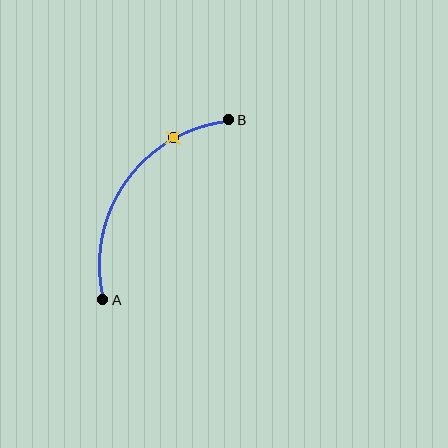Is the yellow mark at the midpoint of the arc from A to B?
No. The yellow mark lies on the arc but is closer to endpoint B. The arc midpoint would be at the point on the curve equidistant along the arc from both A and B.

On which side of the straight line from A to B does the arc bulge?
The arc bulges above and to the left of the straight line connecting A and B.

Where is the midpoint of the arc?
The arc midpoint is the point on the curve farthest from the straight line joining A and B. It sits above and to the left of that line.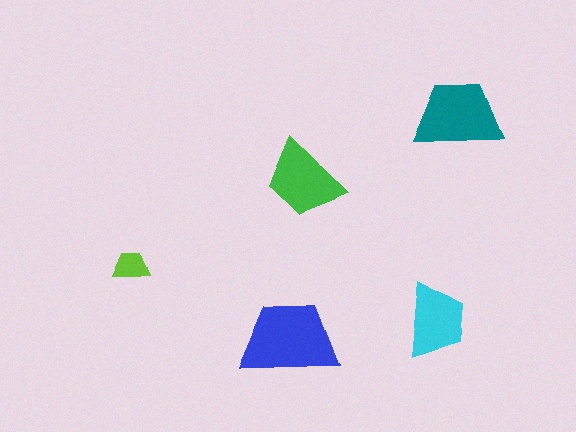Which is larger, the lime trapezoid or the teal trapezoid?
The teal one.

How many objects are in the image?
There are 5 objects in the image.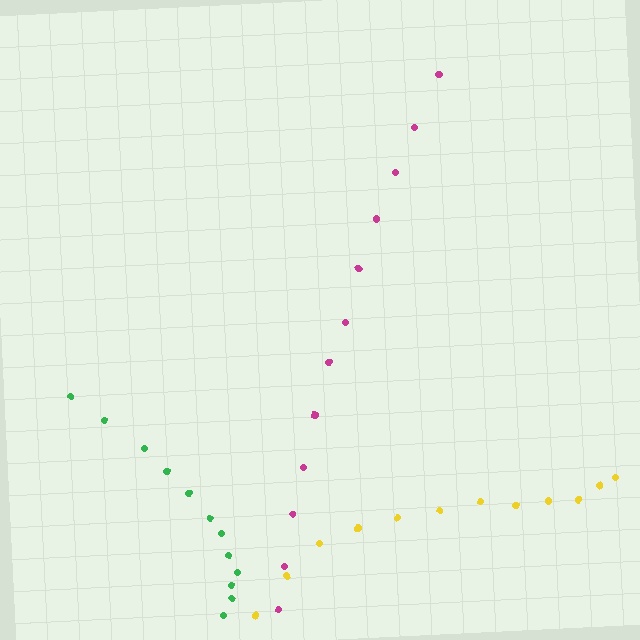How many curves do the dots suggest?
There are 3 distinct paths.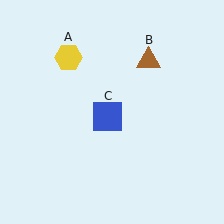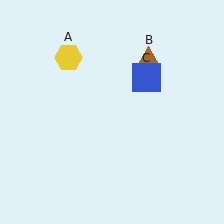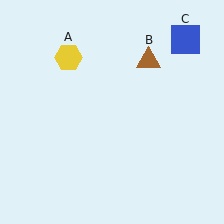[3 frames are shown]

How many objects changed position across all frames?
1 object changed position: blue square (object C).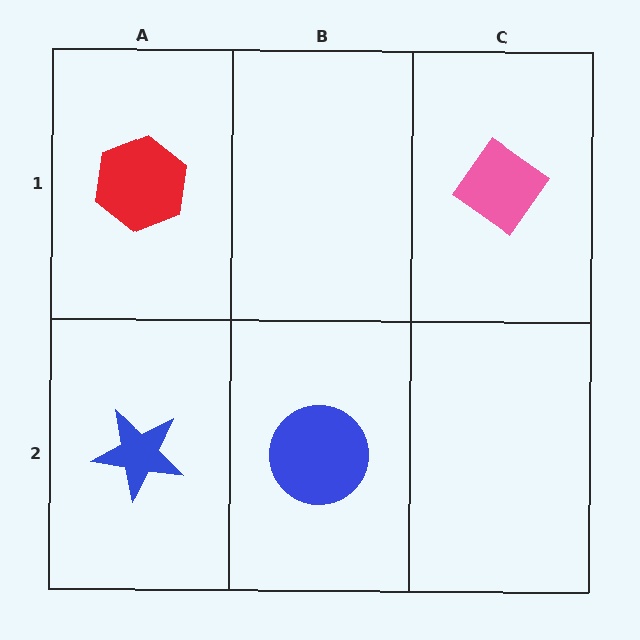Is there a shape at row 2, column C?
No, that cell is empty.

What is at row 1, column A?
A red hexagon.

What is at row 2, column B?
A blue circle.